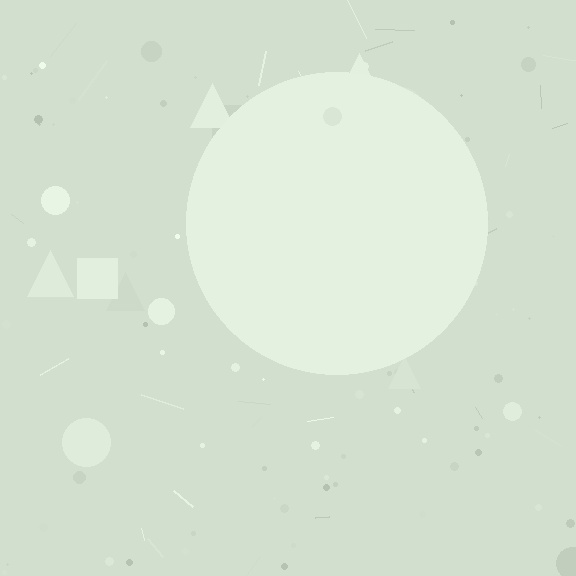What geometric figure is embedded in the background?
A circle is embedded in the background.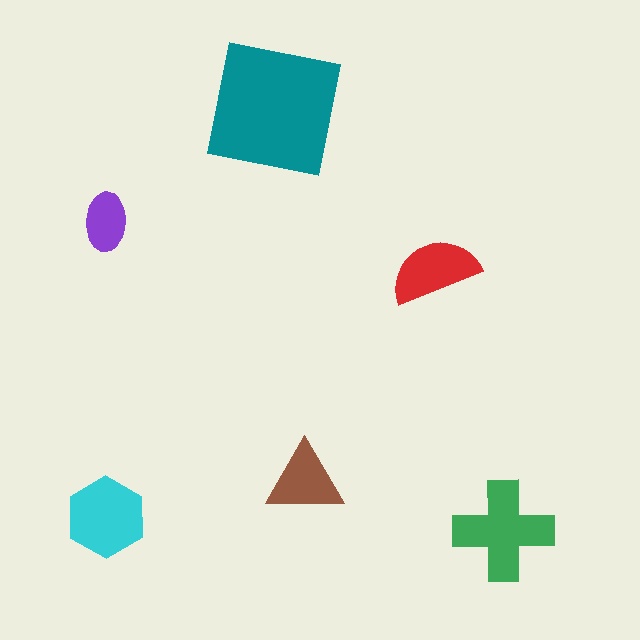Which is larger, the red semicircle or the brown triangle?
The red semicircle.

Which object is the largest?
The teal square.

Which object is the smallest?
The purple ellipse.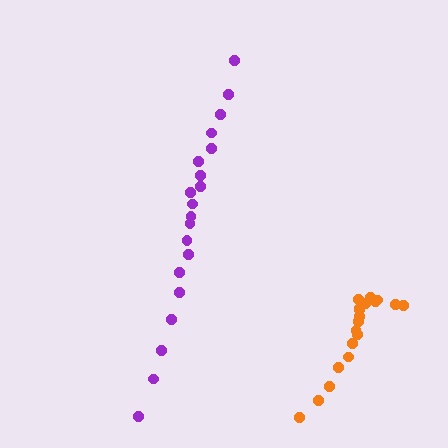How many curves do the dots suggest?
There are 2 distinct paths.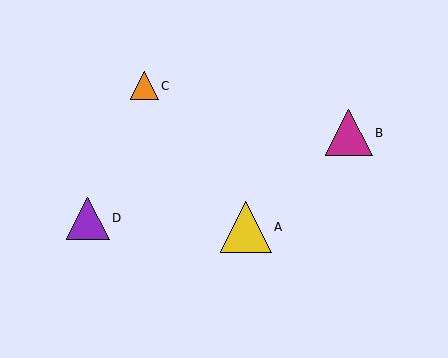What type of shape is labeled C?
Shape C is an orange triangle.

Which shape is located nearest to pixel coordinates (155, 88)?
The orange triangle (labeled C) at (144, 86) is nearest to that location.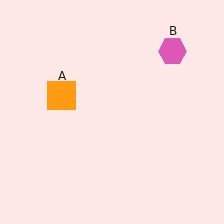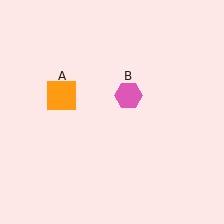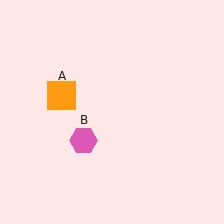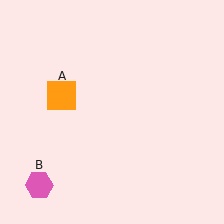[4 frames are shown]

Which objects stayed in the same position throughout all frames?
Orange square (object A) remained stationary.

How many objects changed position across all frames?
1 object changed position: pink hexagon (object B).